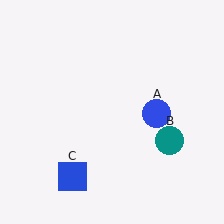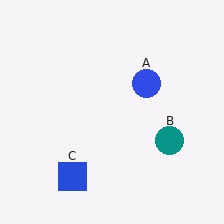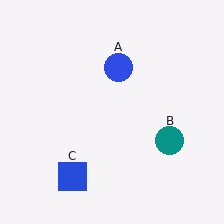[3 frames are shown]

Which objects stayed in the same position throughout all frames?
Teal circle (object B) and blue square (object C) remained stationary.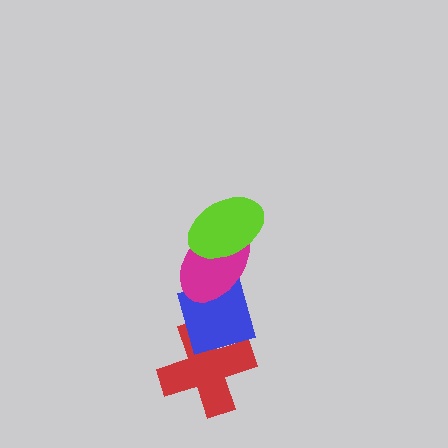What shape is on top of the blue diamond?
The magenta ellipse is on top of the blue diamond.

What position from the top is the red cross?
The red cross is 4th from the top.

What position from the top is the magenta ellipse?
The magenta ellipse is 2nd from the top.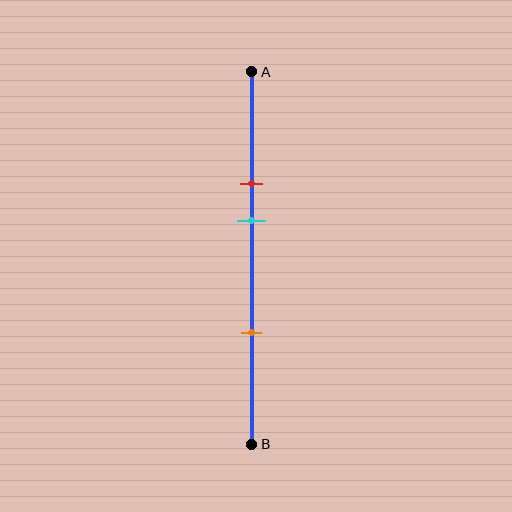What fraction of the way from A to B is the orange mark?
The orange mark is approximately 70% (0.7) of the way from A to B.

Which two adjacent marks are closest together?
The red and cyan marks are the closest adjacent pair.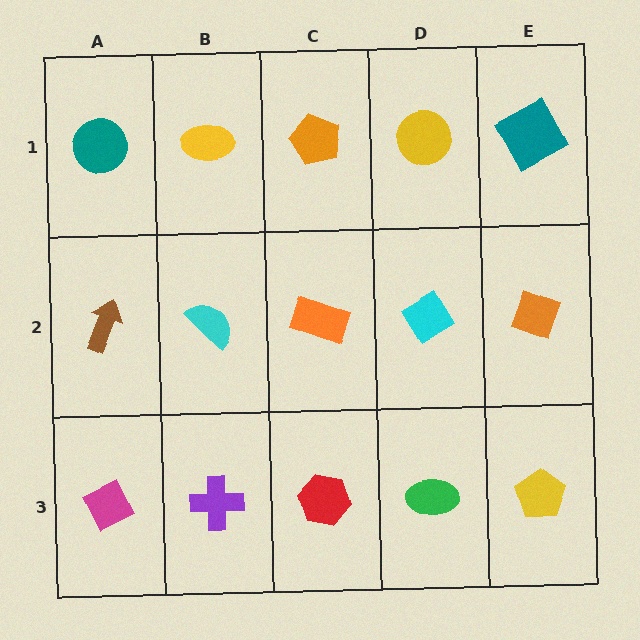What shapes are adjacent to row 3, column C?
An orange rectangle (row 2, column C), a purple cross (row 3, column B), a green ellipse (row 3, column D).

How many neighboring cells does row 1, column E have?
2.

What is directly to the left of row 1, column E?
A yellow circle.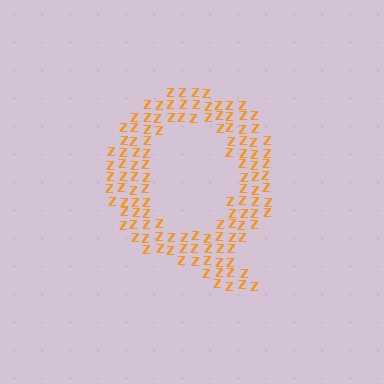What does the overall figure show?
The overall figure shows the letter Q.